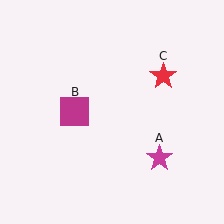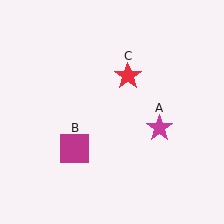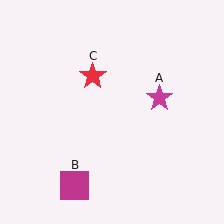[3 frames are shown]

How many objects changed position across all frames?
3 objects changed position: magenta star (object A), magenta square (object B), red star (object C).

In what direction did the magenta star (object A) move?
The magenta star (object A) moved up.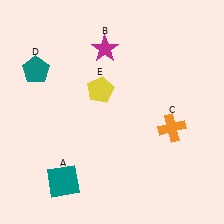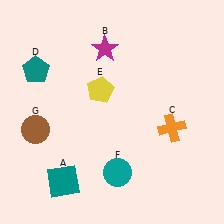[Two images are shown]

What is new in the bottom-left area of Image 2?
A brown circle (G) was added in the bottom-left area of Image 2.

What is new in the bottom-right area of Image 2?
A teal circle (F) was added in the bottom-right area of Image 2.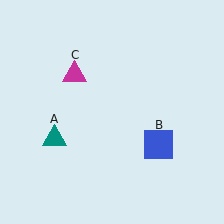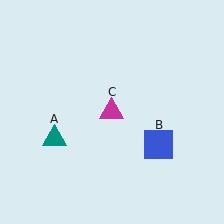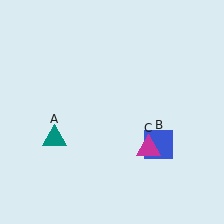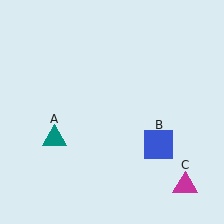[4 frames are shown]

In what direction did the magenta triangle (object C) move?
The magenta triangle (object C) moved down and to the right.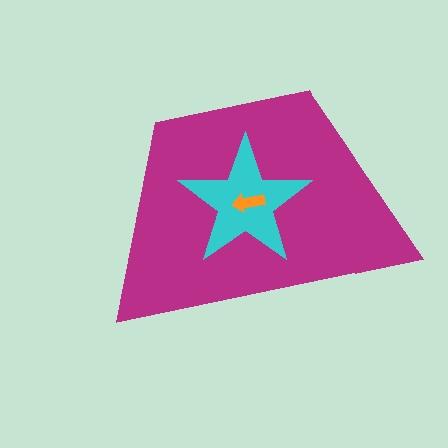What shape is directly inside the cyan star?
The orange arrow.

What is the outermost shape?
The magenta trapezoid.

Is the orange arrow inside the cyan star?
Yes.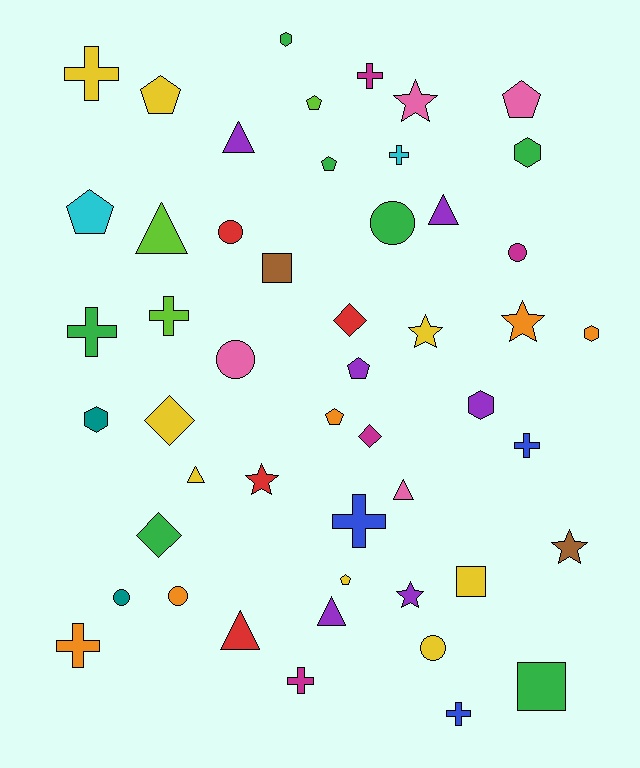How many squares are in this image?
There are 3 squares.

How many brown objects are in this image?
There are 2 brown objects.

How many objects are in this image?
There are 50 objects.